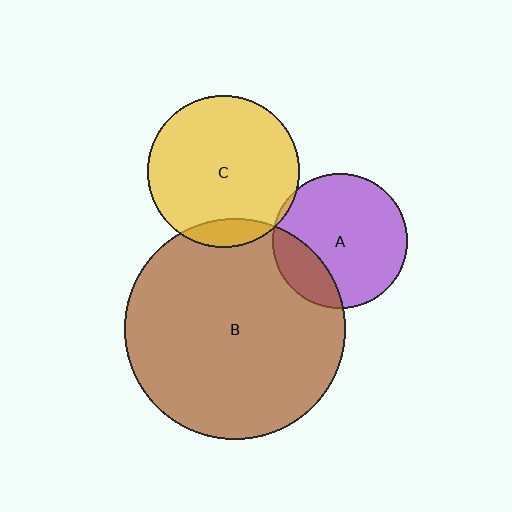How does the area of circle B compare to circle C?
Approximately 2.1 times.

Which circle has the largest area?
Circle B (brown).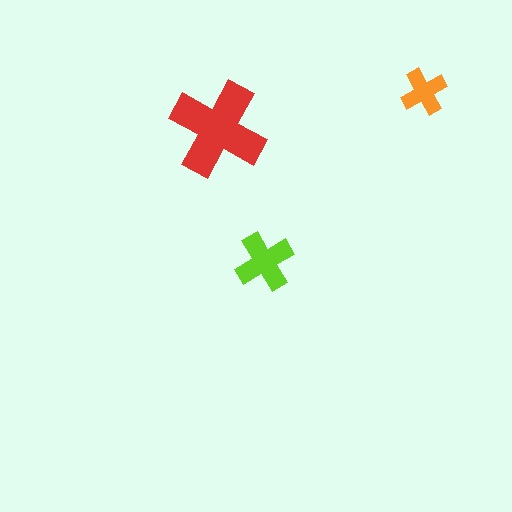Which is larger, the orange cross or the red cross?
The red one.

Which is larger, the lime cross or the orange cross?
The lime one.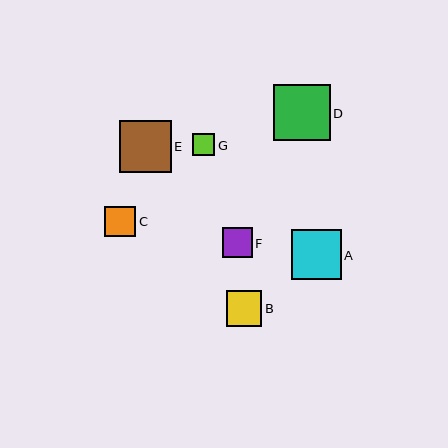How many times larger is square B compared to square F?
Square B is approximately 1.2 times the size of square F.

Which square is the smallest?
Square G is the smallest with a size of approximately 22 pixels.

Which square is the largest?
Square D is the largest with a size of approximately 56 pixels.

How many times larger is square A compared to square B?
Square A is approximately 1.4 times the size of square B.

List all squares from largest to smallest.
From largest to smallest: D, E, A, B, C, F, G.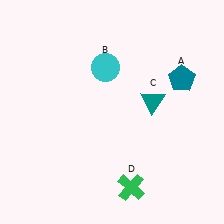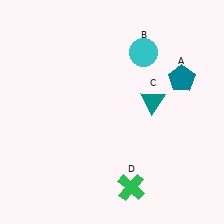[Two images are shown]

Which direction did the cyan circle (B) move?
The cyan circle (B) moved right.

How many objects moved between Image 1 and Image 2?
1 object moved between the two images.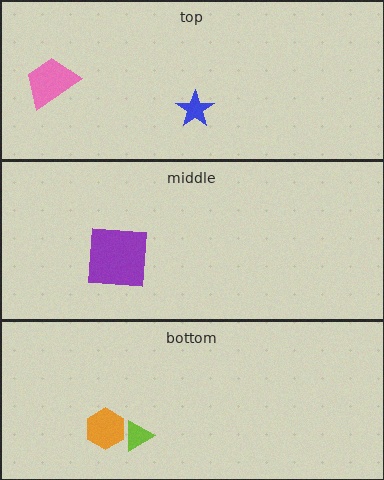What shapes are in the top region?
The pink trapezoid, the blue star.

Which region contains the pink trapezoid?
The top region.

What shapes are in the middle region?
The purple square.